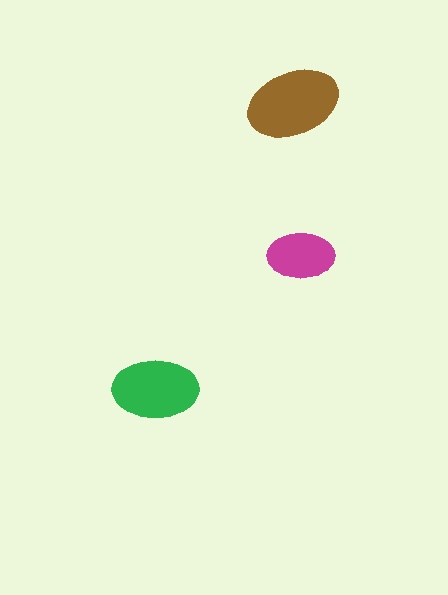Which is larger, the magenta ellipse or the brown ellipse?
The brown one.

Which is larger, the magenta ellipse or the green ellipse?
The green one.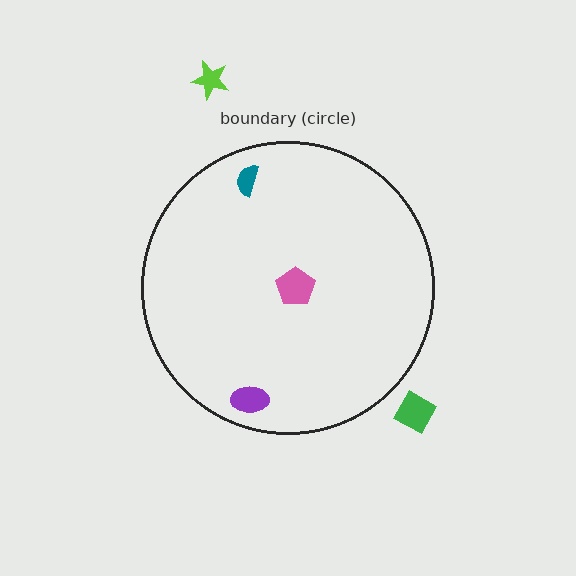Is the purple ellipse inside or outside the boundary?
Inside.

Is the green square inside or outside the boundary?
Outside.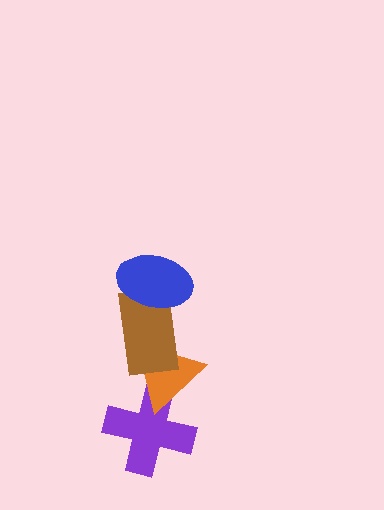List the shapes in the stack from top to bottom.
From top to bottom: the blue ellipse, the brown rectangle, the orange triangle, the purple cross.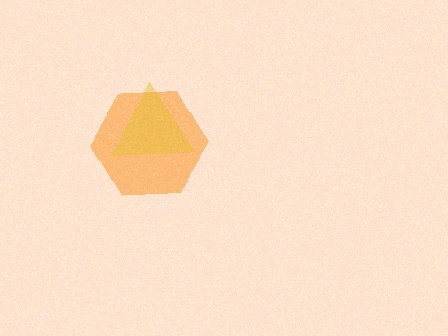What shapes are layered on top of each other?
The layered shapes are: an orange hexagon, a yellow triangle.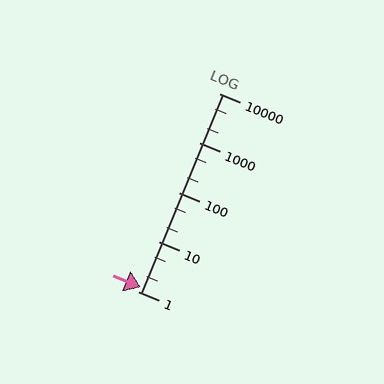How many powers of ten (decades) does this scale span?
The scale spans 4 decades, from 1 to 10000.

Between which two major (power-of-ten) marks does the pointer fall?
The pointer is between 1 and 10.